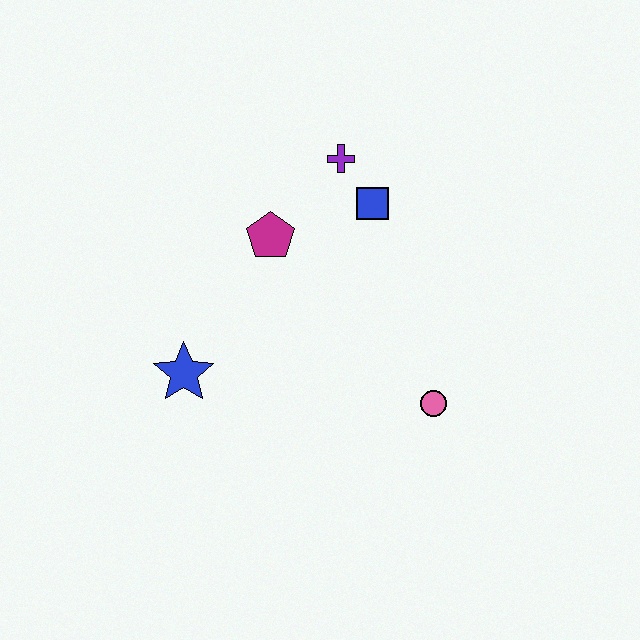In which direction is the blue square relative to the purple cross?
The blue square is below the purple cross.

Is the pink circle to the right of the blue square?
Yes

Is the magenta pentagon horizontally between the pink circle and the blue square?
No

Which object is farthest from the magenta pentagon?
The pink circle is farthest from the magenta pentagon.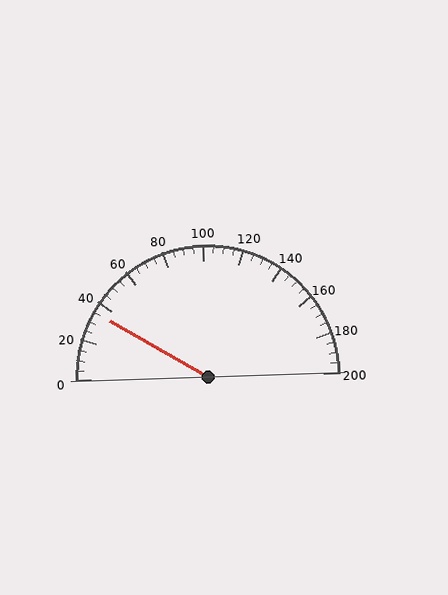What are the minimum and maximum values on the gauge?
The gauge ranges from 0 to 200.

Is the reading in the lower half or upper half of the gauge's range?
The reading is in the lower half of the range (0 to 200).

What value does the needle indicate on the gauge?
The needle indicates approximately 35.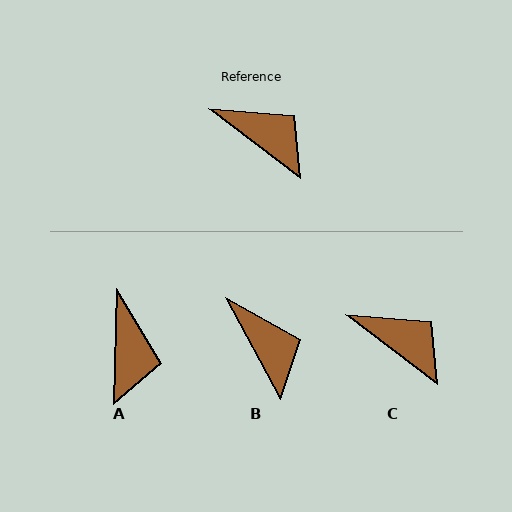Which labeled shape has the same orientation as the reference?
C.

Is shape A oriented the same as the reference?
No, it is off by about 54 degrees.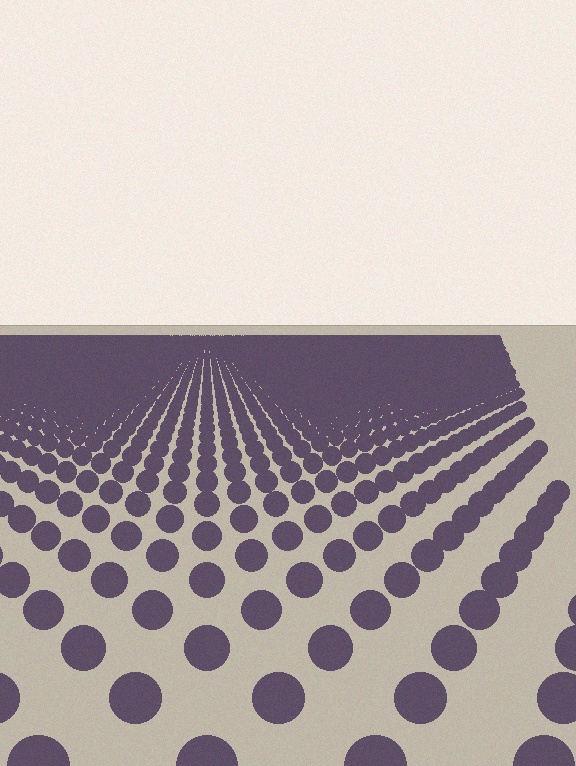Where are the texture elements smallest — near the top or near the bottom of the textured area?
Near the top.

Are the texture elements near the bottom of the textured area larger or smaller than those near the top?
Larger. Near the bottom, elements are closer to the viewer and appear at a bigger on-screen size.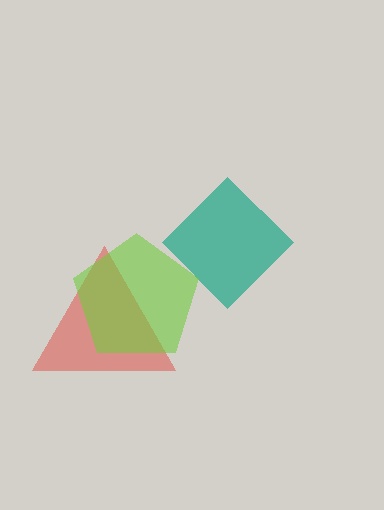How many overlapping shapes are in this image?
There are 3 overlapping shapes in the image.